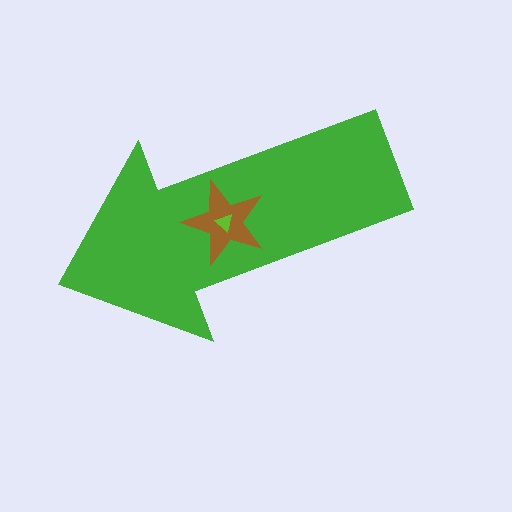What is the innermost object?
The lime triangle.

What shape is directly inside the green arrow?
The brown star.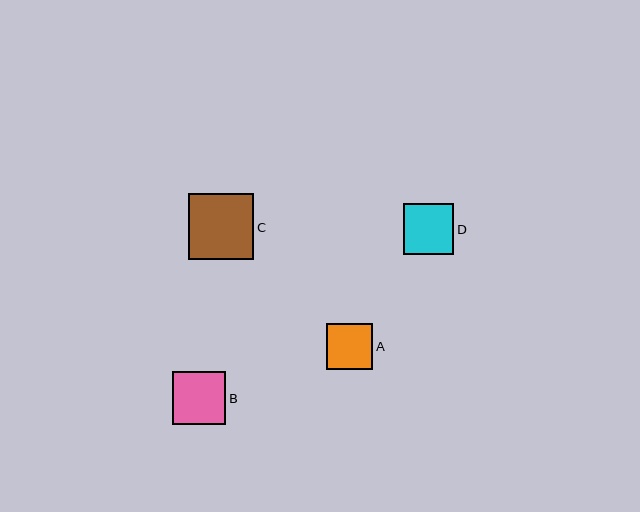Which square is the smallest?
Square A is the smallest with a size of approximately 46 pixels.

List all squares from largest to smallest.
From largest to smallest: C, B, D, A.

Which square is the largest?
Square C is the largest with a size of approximately 66 pixels.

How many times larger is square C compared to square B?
Square C is approximately 1.2 times the size of square B.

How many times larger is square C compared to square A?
Square C is approximately 1.4 times the size of square A.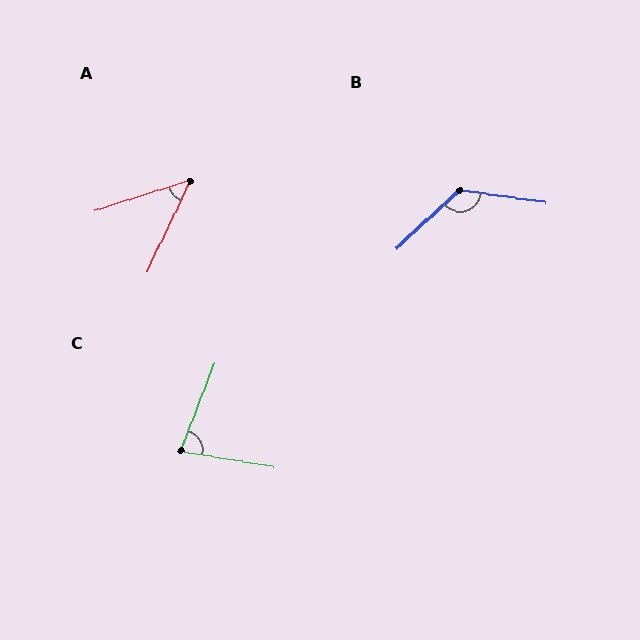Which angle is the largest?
B, at approximately 129 degrees.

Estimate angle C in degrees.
Approximately 78 degrees.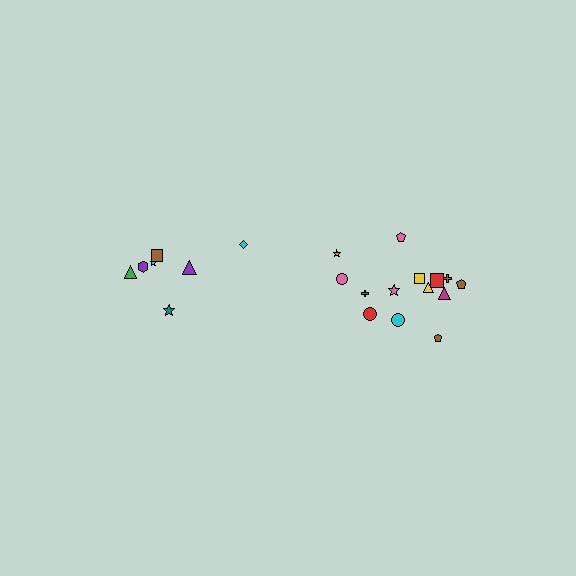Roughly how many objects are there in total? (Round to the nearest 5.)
Roughly 20 objects in total.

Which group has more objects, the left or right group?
The right group.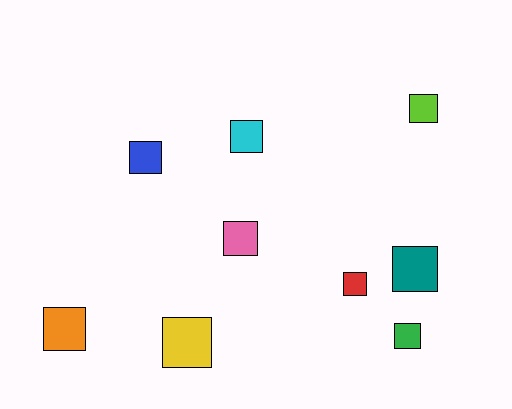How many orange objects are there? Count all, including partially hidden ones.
There is 1 orange object.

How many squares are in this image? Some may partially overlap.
There are 9 squares.